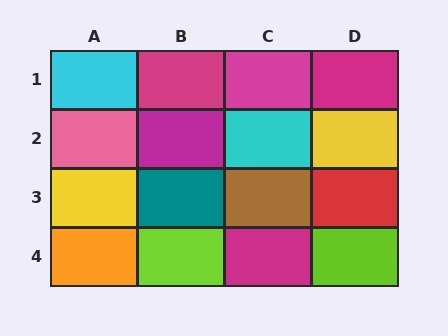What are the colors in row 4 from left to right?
Orange, lime, magenta, lime.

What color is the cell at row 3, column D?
Red.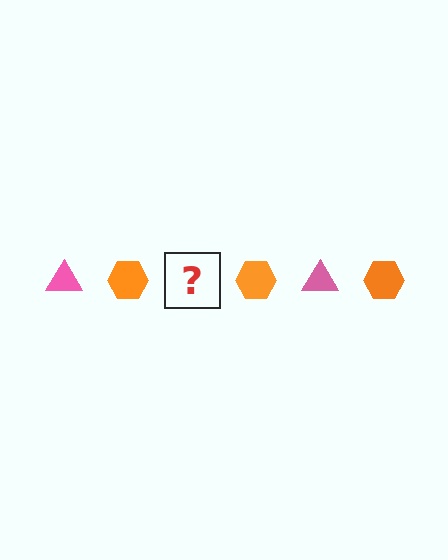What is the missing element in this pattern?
The missing element is a pink triangle.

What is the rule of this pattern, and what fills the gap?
The rule is that the pattern alternates between pink triangle and orange hexagon. The gap should be filled with a pink triangle.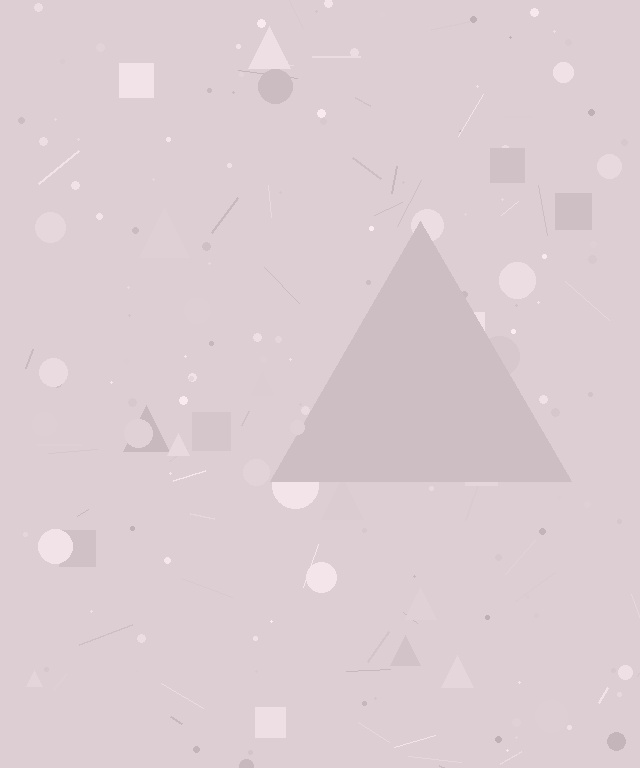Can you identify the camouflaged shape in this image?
The camouflaged shape is a triangle.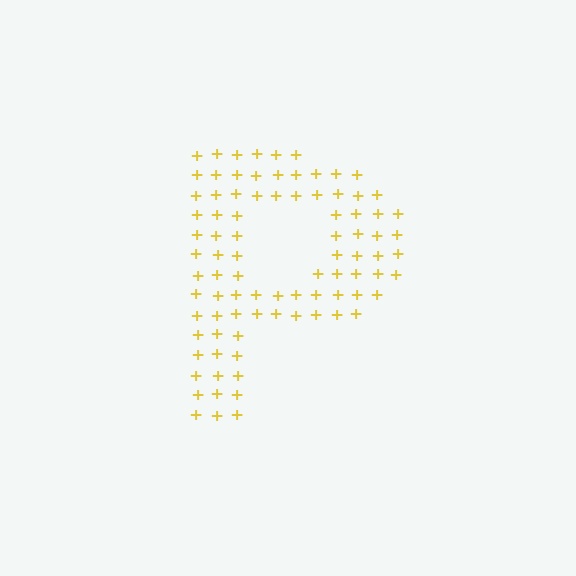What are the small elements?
The small elements are plus signs.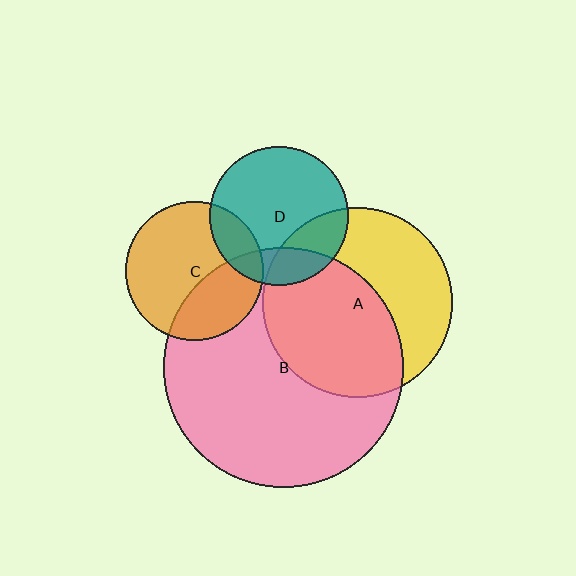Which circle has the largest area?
Circle B (pink).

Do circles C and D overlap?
Yes.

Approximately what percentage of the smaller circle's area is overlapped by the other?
Approximately 15%.